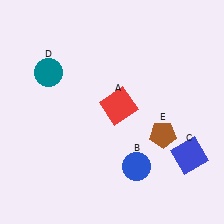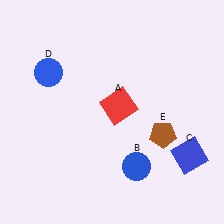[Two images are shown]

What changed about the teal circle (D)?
In Image 1, D is teal. In Image 2, it changed to blue.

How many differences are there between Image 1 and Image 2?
There is 1 difference between the two images.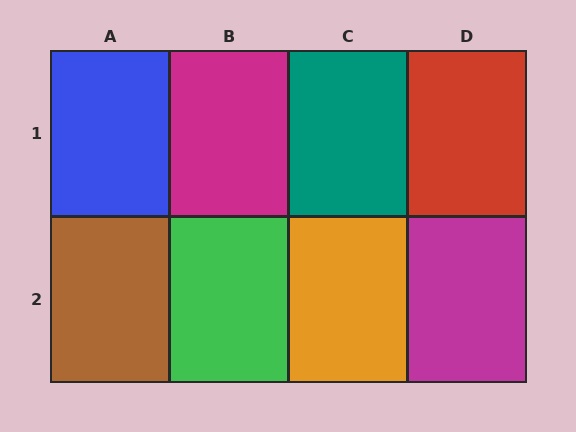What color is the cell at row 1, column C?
Teal.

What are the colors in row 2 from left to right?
Brown, green, orange, magenta.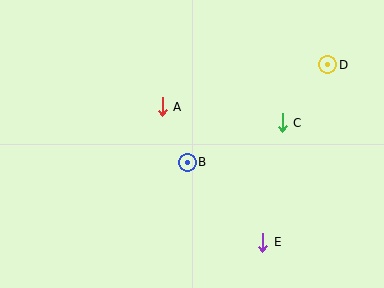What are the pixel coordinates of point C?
Point C is at (282, 123).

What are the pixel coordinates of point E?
Point E is at (263, 242).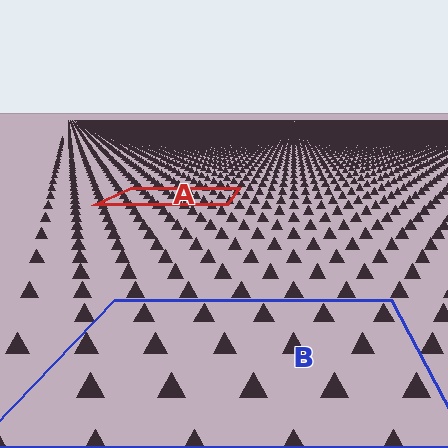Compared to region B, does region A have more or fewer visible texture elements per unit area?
Region A has more texture elements per unit area — they are packed more densely because it is farther away.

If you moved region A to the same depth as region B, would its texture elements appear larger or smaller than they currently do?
They would appear larger. At a closer depth, the same texture elements are projected at a bigger on-screen size.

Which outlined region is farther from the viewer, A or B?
Region A is farther from the viewer — the texture elements inside it appear smaller and more densely packed.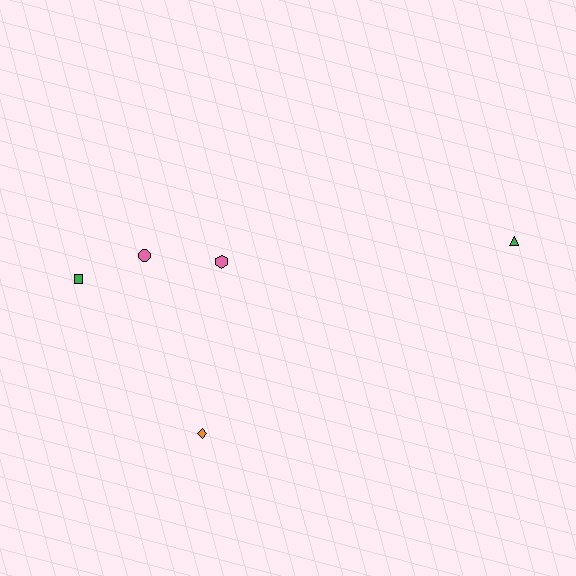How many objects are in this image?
There are 5 objects.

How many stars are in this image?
There are no stars.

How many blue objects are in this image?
There are no blue objects.